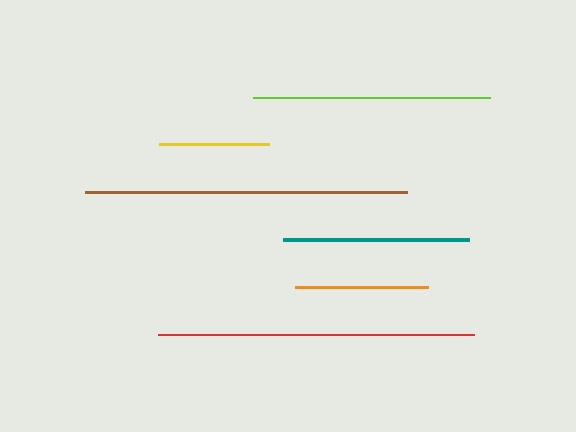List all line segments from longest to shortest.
From longest to shortest: brown, red, lime, teal, orange, yellow.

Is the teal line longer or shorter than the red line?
The red line is longer than the teal line.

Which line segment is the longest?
The brown line is the longest at approximately 322 pixels.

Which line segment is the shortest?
The yellow line is the shortest at approximately 111 pixels.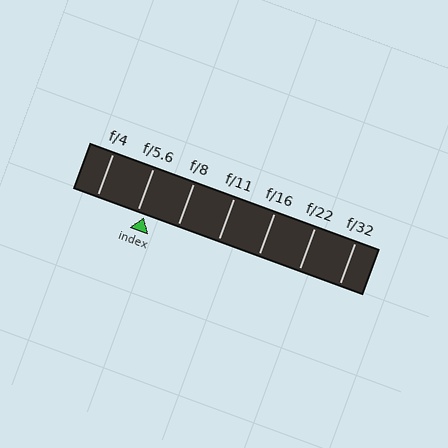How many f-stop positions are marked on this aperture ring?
There are 7 f-stop positions marked.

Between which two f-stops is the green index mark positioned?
The index mark is between f/5.6 and f/8.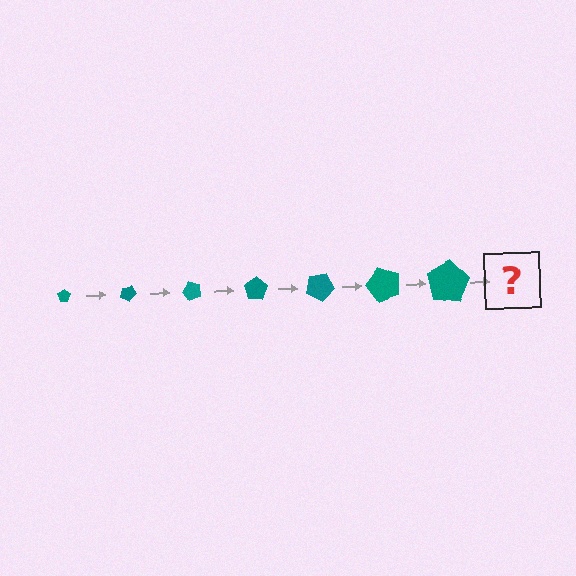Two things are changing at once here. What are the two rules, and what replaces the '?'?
The two rules are that the pentagon grows larger each step and it rotates 25 degrees each step. The '?' should be a pentagon, larger than the previous one and rotated 175 degrees from the start.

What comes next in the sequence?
The next element should be a pentagon, larger than the previous one and rotated 175 degrees from the start.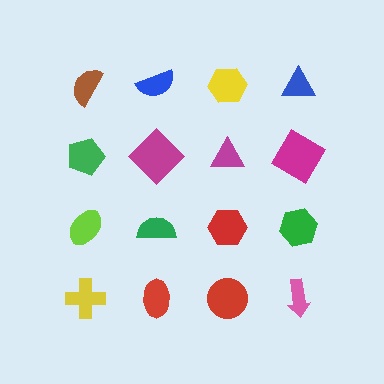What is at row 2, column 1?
A green pentagon.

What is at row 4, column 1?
A yellow cross.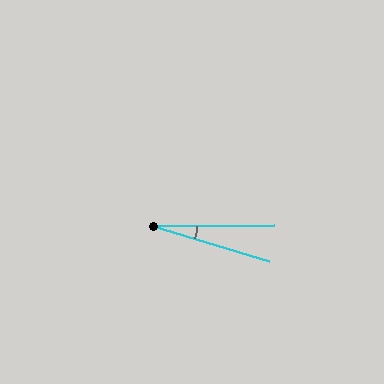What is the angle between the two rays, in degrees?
Approximately 18 degrees.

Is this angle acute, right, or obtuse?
It is acute.